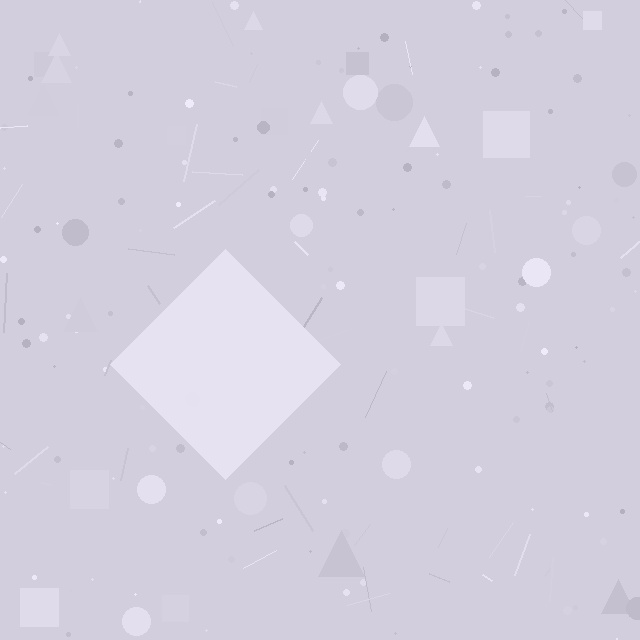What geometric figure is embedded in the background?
A diamond is embedded in the background.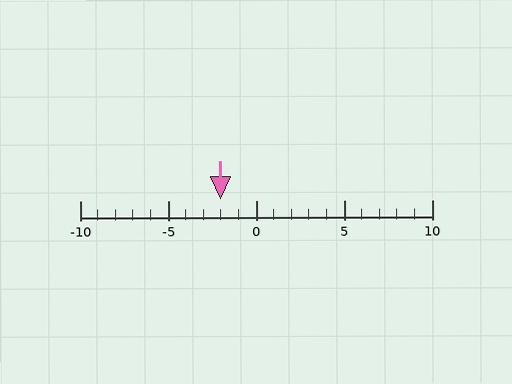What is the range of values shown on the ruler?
The ruler shows values from -10 to 10.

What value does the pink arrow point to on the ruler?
The pink arrow points to approximately -2.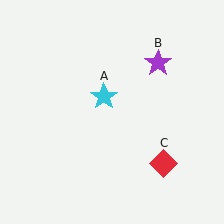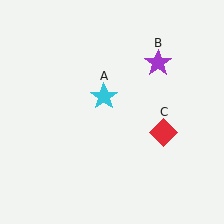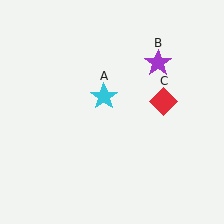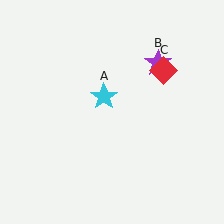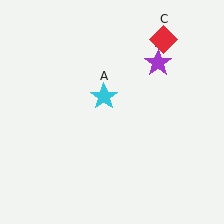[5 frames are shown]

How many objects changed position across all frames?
1 object changed position: red diamond (object C).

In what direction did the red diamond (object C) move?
The red diamond (object C) moved up.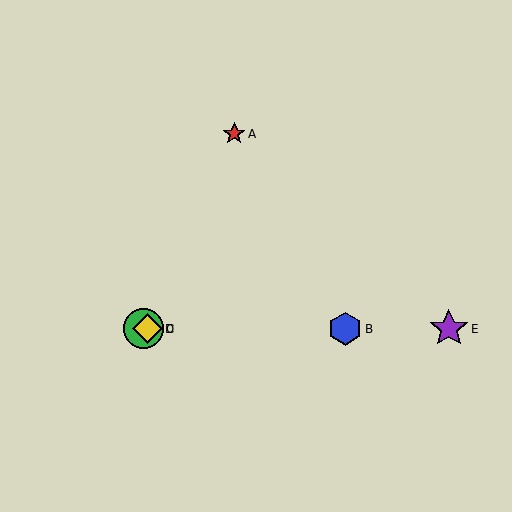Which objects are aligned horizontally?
Objects B, C, D, E are aligned horizontally.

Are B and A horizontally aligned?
No, B is at y≈329 and A is at y≈134.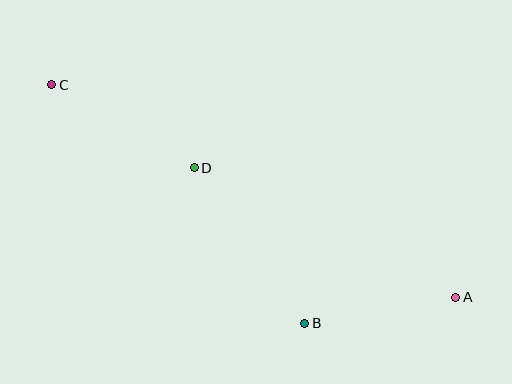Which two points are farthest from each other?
Points A and C are farthest from each other.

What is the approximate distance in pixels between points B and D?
The distance between B and D is approximately 191 pixels.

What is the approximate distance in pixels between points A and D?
The distance between A and D is approximately 292 pixels.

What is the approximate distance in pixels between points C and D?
The distance between C and D is approximately 165 pixels.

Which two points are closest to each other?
Points A and B are closest to each other.